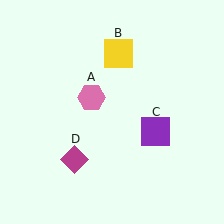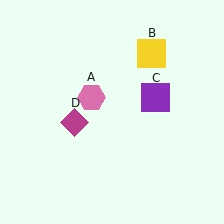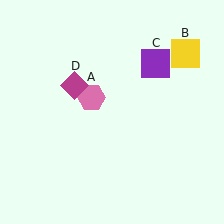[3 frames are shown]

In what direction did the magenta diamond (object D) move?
The magenta diamond (object D) moved up.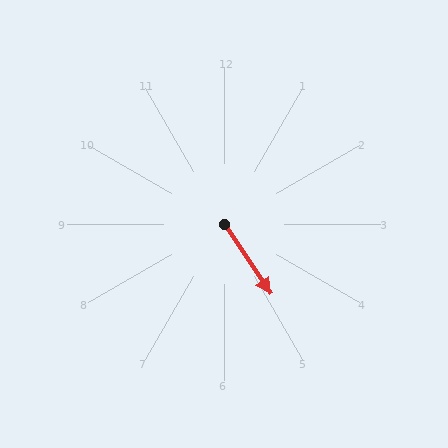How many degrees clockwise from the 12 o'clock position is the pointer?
Approximately 146 degrees.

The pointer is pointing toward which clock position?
Roughly 5 o'clock.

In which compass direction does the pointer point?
Southeast.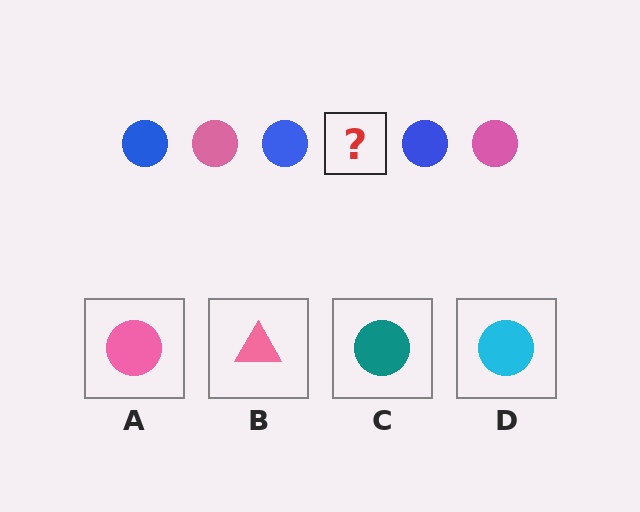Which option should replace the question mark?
Option A.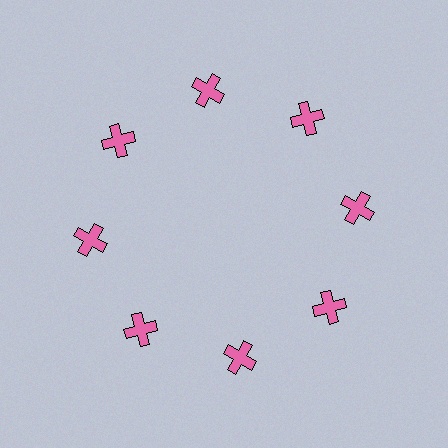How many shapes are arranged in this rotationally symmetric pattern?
There are 8 shapes, arranged in 8 groups of 1.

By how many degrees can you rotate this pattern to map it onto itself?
The pattern maps onto itself every 45 degrees of rotation.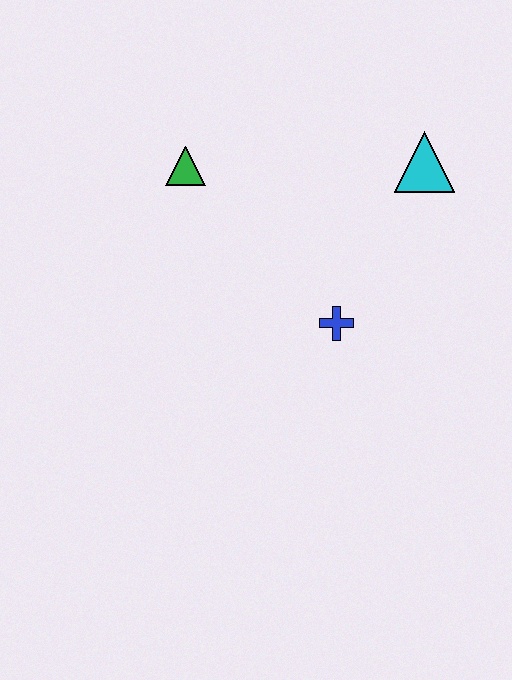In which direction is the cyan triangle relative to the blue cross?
The cyan triangle is above the blue cross.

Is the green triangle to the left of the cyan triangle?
Yes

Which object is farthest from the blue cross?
The green triangle is farthest from the blue cross.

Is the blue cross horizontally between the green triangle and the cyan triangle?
Yes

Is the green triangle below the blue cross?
No